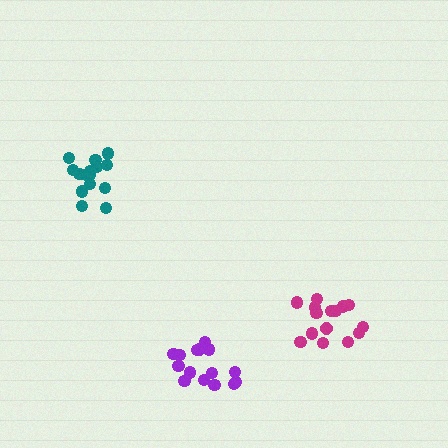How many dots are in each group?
Group 1: 15 dots, Group 2: 15 dots, Group 3: 15 dots (45 total).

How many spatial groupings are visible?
There are 3 spatial groupings.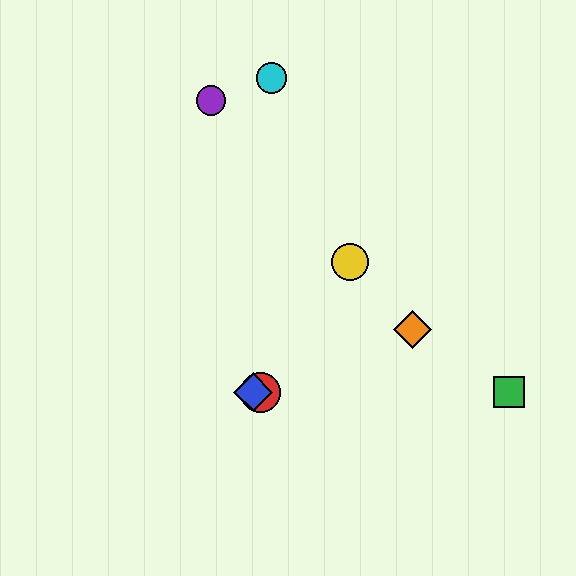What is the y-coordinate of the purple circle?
The purple circle is at y≈100.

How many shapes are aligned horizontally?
3 shapes (the red circle, the blue diamond, the green square) are aligned horizontally.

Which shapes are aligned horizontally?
The red circle, the blue diamond, the green square are aligned horizontally.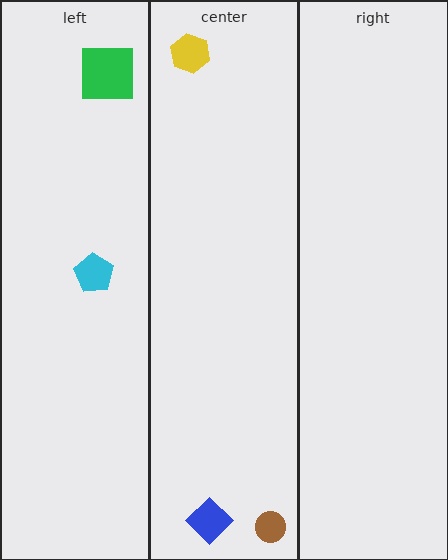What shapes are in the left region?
The green square, the cyan pentagon.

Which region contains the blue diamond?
The center region.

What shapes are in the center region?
The yellow hexagon, the brown circle, the blue diamond.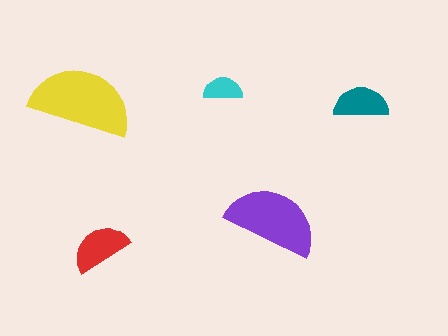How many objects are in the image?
There are 5 objects in the image.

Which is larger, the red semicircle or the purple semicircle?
The purple one.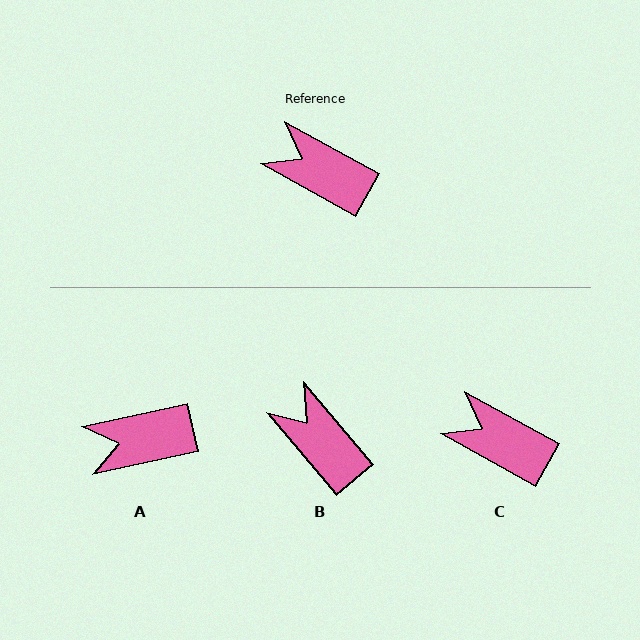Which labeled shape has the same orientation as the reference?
C.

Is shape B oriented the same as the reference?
No, it is off by about 21 degrees.